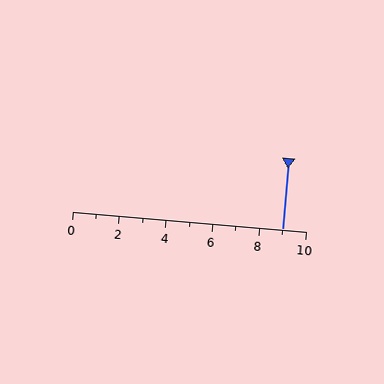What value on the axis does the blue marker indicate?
The marker indicates approximately 9.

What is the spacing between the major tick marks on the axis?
The major ticks are spaced 2 apart.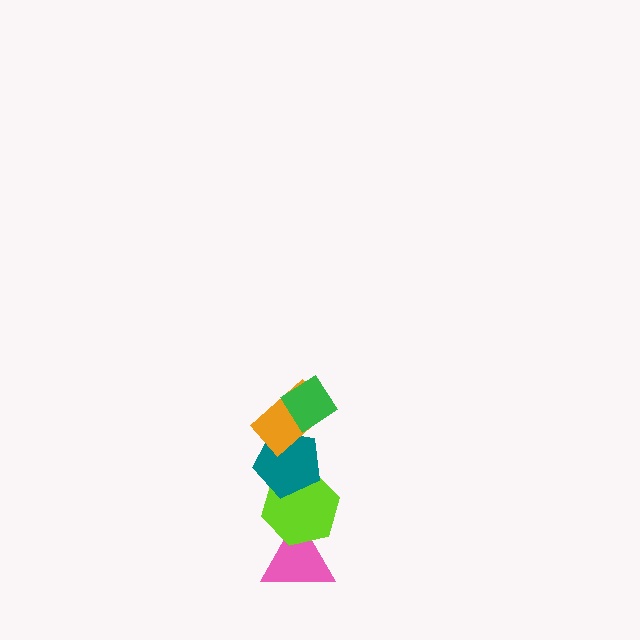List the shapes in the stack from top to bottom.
From top to bottom: the green diamond, the orange rectangle, the teal pentagon, the lime hexagon, the pink triangle.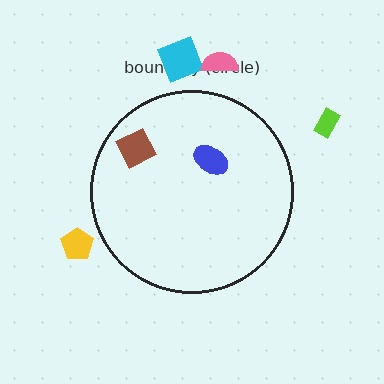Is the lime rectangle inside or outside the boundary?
Outside.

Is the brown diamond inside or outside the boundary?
Inside.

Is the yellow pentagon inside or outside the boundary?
Outside.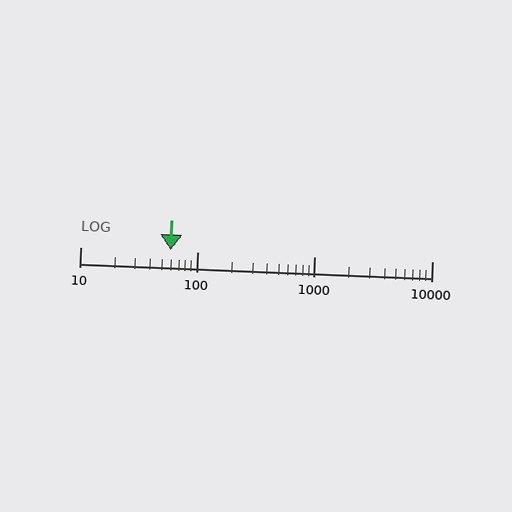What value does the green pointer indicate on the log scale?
The pointer indicates approximately 59.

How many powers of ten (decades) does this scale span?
The scale spans 3 decades, from 10 to 10000.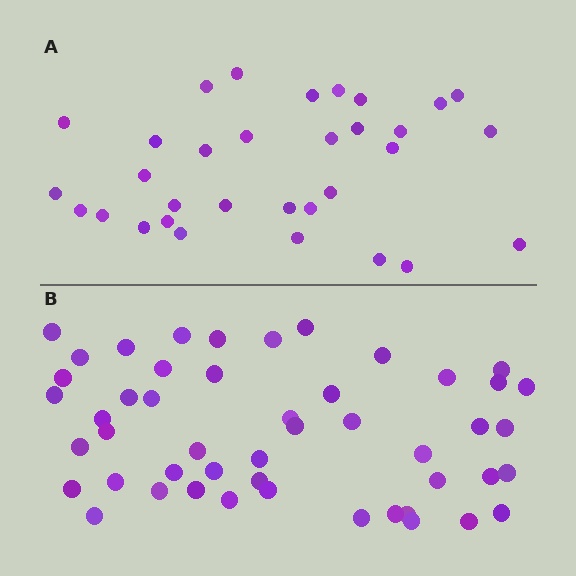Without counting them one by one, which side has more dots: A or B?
Region B (the bottom region) has more dots.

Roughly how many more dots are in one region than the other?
Region B has approximately 15 more dots than region A.